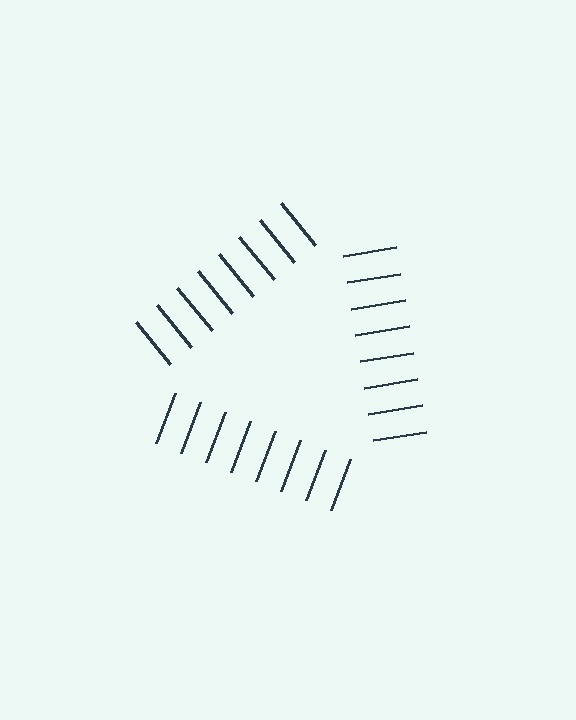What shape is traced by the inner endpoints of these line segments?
An illusory triangle — the line segments terminate on its edges but no continuous stroke is drawn.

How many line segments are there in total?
24 — 8 along each of the 3 edges.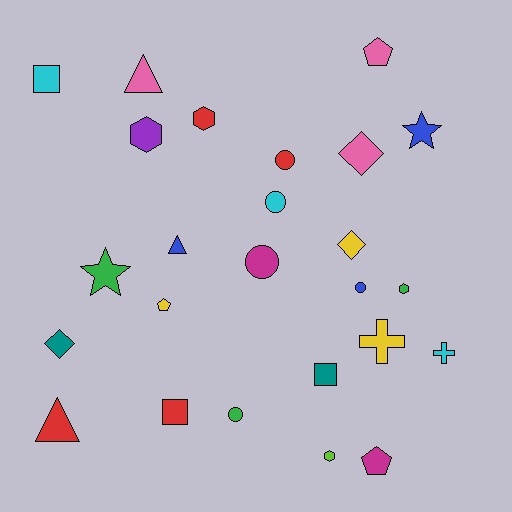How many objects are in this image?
There are 25 objects.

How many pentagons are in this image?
There are 3 pentagons.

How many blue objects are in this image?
There are 3 blue objects.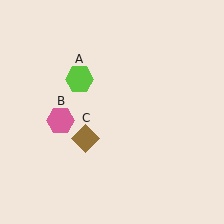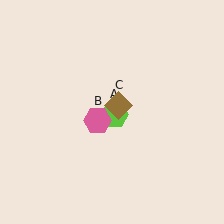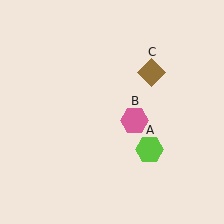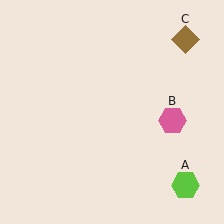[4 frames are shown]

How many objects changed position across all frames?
3 objects changed position: lime hexagon (object A), pink hexagon (object B), brown diamond (object C).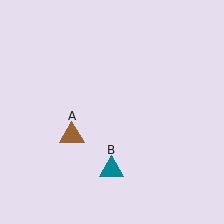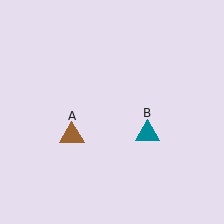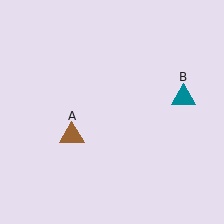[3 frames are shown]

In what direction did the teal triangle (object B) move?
The teal triangle (object B) moved up and to the right.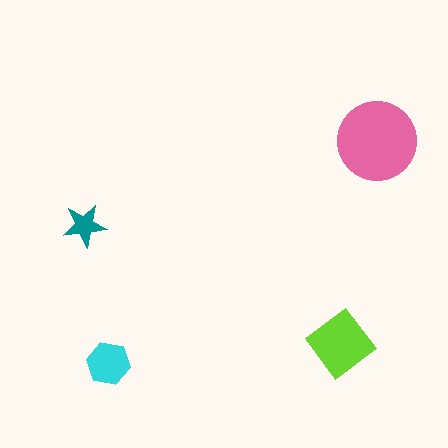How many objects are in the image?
There are 4 objects in the image.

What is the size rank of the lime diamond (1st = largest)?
2nd.